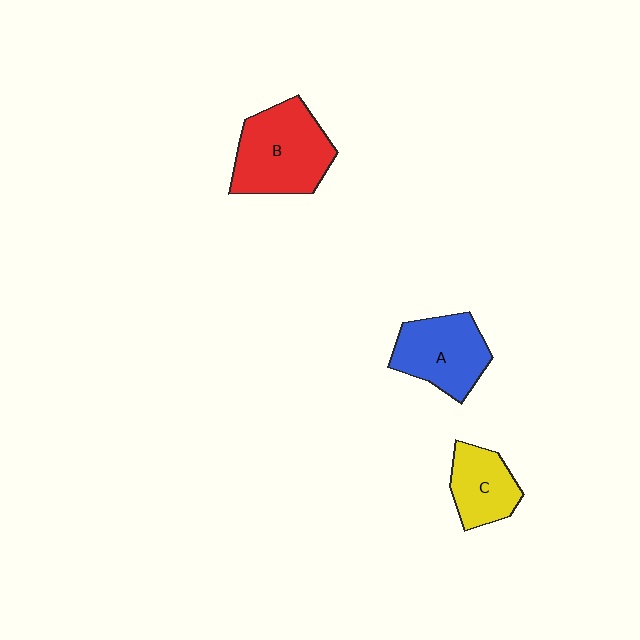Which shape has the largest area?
Shape B (red).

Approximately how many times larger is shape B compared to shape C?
Approximately 1.7 times.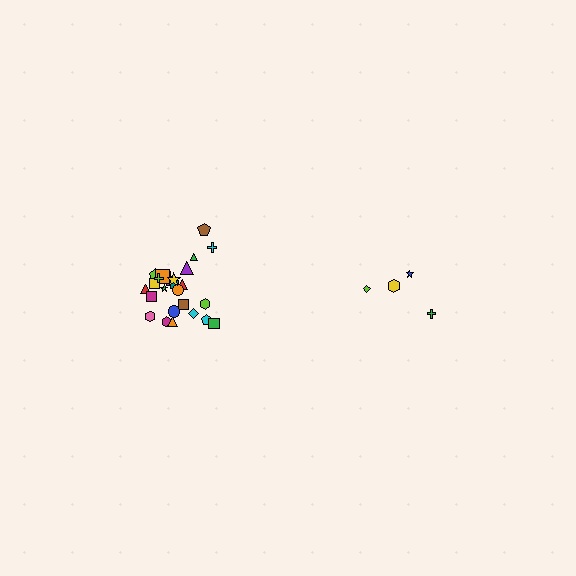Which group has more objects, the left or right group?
The left group.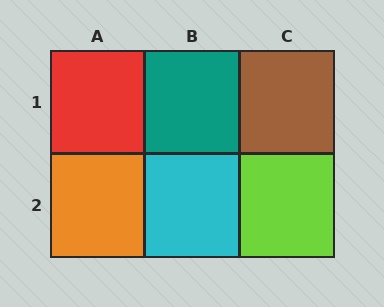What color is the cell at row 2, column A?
Orange.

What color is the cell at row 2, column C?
Lime.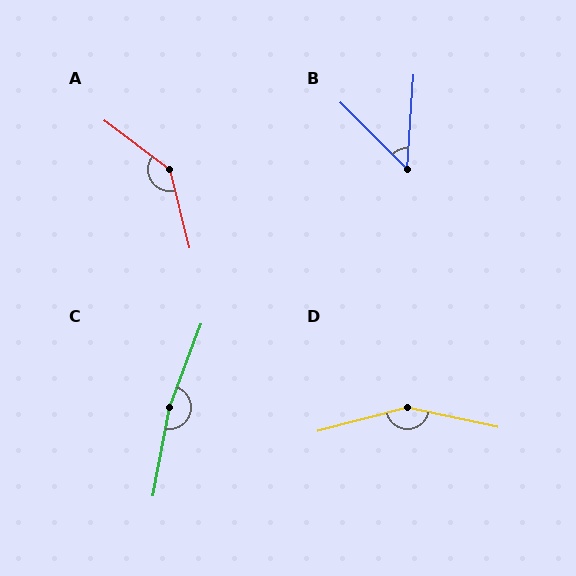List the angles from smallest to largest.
B (49°), A (141°), D (153°), C (170°).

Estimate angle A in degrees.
Approximately 141 degrees.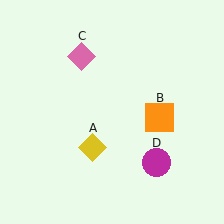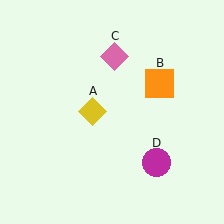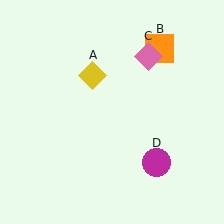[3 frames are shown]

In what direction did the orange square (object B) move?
The orange square (object B) moved up.